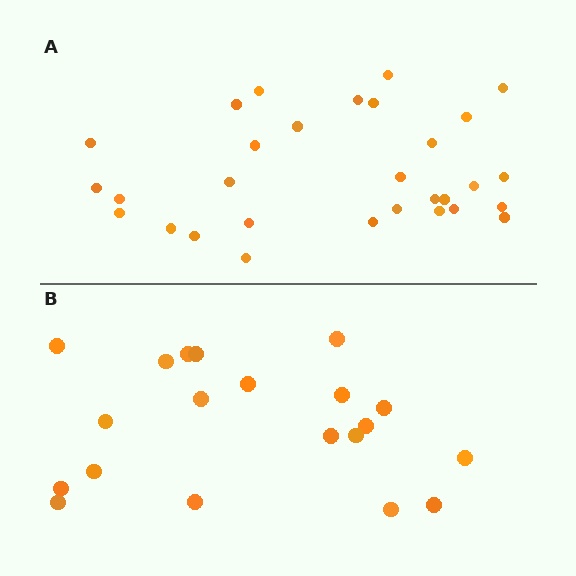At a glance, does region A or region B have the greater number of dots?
Region A (the top region) has more dots.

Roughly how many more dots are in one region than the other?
Region A has roughly 10 or so more dots than region B.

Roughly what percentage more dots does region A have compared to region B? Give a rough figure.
About 50% more.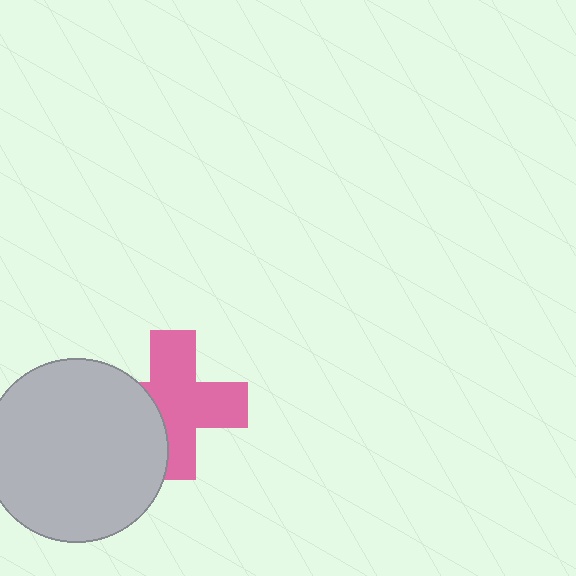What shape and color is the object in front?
The object in front is a light gray circle.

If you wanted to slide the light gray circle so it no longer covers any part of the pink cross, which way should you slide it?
Slide it left — that is the most direct way to separate the two shapes.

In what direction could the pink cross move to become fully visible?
The pink cross could move right. That would shift it out from behind the light gray circle entirely.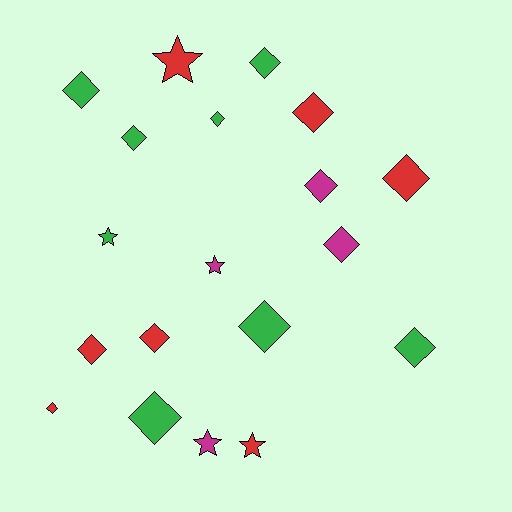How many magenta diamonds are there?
There are 2 magenta diamonds.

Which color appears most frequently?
Green, with 8 objects.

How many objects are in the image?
There are 19 objects.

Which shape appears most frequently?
Diamond, with 14 objects.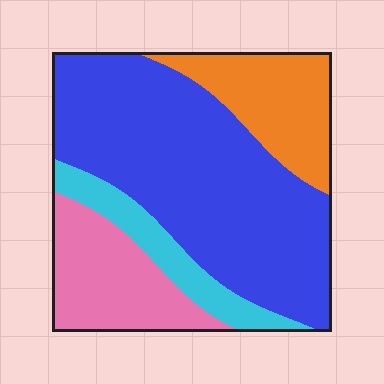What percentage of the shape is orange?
Orange takes up about one sixth (1/6) of the shape.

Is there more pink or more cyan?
Pink.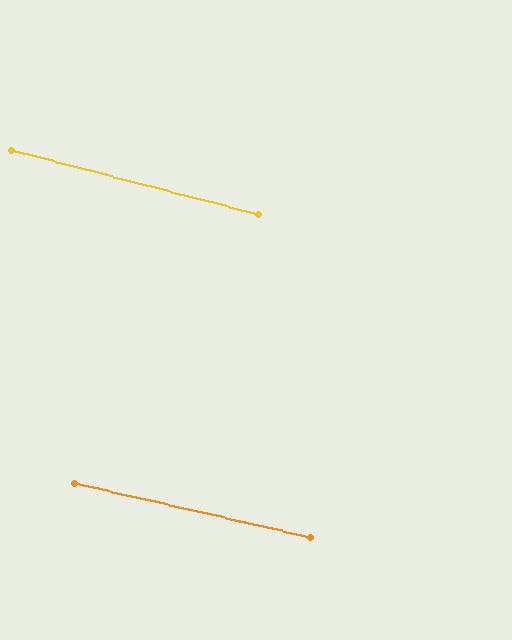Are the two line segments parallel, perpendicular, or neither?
Parallel — their directions differ by only 1.5°.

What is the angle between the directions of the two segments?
Approximately 2 degrees.